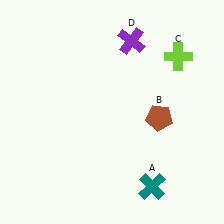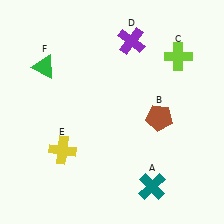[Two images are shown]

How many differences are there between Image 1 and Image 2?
There are 2 differences between the two images.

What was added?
A yellow cross (E), a green triangle (F) were added in Image 2.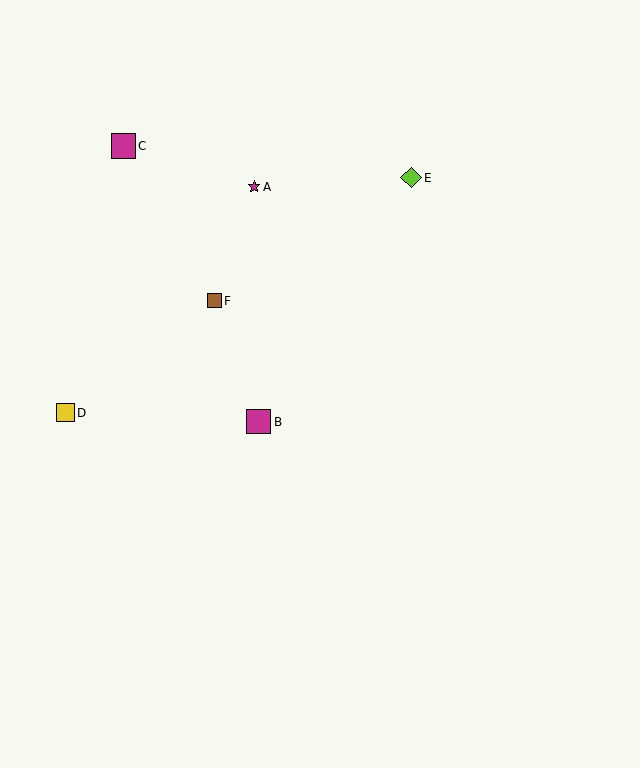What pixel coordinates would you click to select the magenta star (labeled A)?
Click at (254, 187) to select the magenta star A.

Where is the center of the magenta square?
The center of the magenta square is at (259, 422).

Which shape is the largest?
The magenta square (labeled C) is the largest.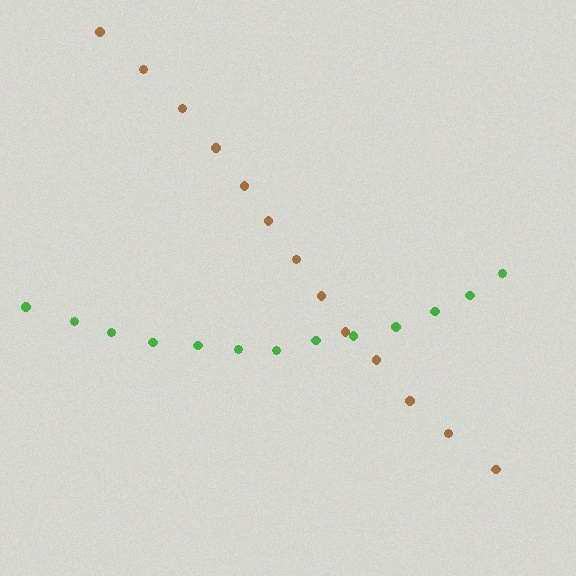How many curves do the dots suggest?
There are 2 distinct paths.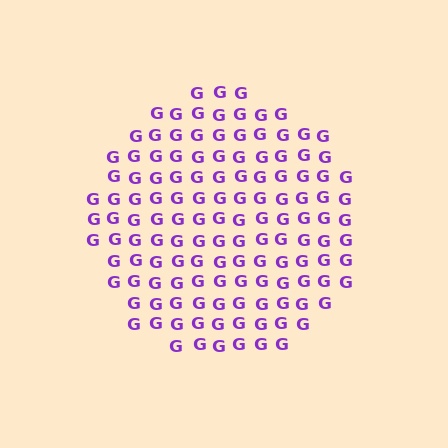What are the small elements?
The small elements are letter G's.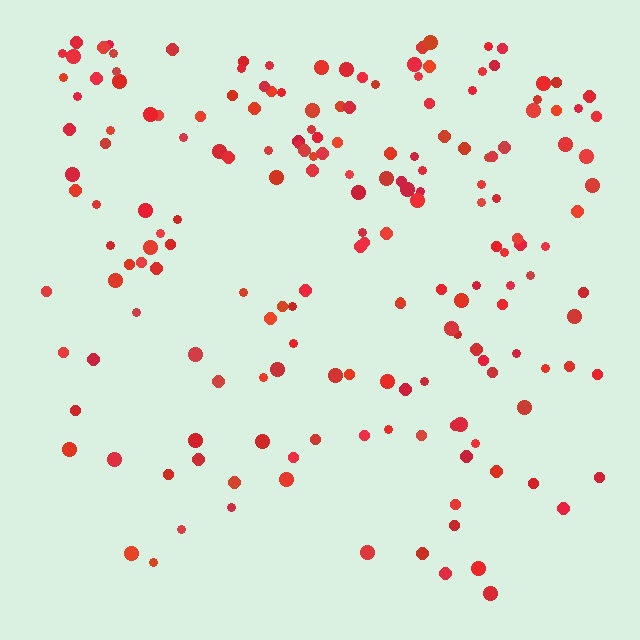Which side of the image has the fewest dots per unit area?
The bottom.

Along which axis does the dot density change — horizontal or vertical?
Vertical.